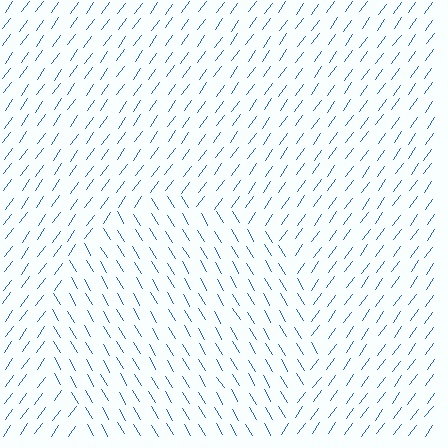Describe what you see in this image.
The image is filled with small blue line segments. A circle region in the image has lines oriented differently from the surrounding lines, creating a visible texture boundary.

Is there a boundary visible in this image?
Yes, there is a texture boundary formed by a change in line orientation.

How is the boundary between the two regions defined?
The boundary is defined purely by a change in line orientation (approximately 66 degrees difference). All lines are the same color and thickness.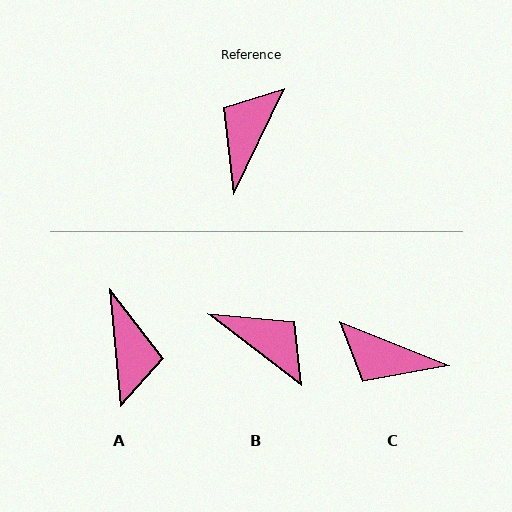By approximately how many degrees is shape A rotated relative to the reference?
Approximately 149 degrees clockwise.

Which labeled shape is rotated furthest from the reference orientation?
A, about 149 degrees away.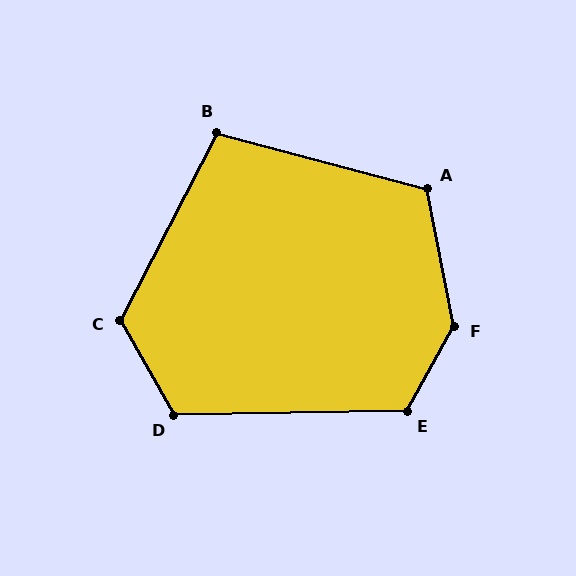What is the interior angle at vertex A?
Approximately 116 degrees (obtuse).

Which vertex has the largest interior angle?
F, at approximately 139 degrees.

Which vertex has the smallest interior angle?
B, at approximately 102 degrees.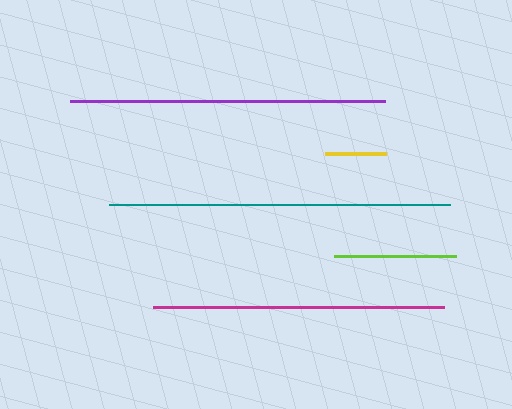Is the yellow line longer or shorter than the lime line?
The lime line is longer than the yellow line.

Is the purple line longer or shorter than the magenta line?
The purple line is longer than the magenta line.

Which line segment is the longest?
The teal line is the longest at approximately 341 pixels.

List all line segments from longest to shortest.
From longest to shortest: teal, purple, magenta, lime, yellow.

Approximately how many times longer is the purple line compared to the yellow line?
The purple line is approximately 5.1 times the length of the yellow line.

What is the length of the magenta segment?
The magenta segment is approximately 291 pixels long.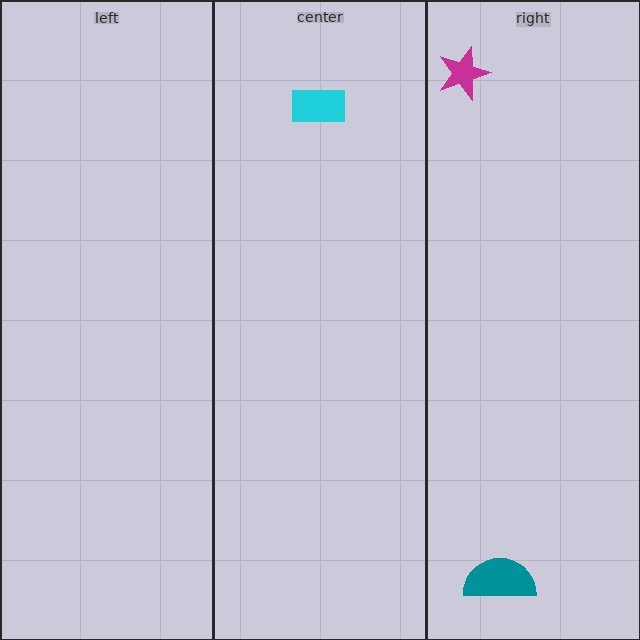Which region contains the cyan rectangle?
The center region.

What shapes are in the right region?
The magenta star, the teal semicircle.